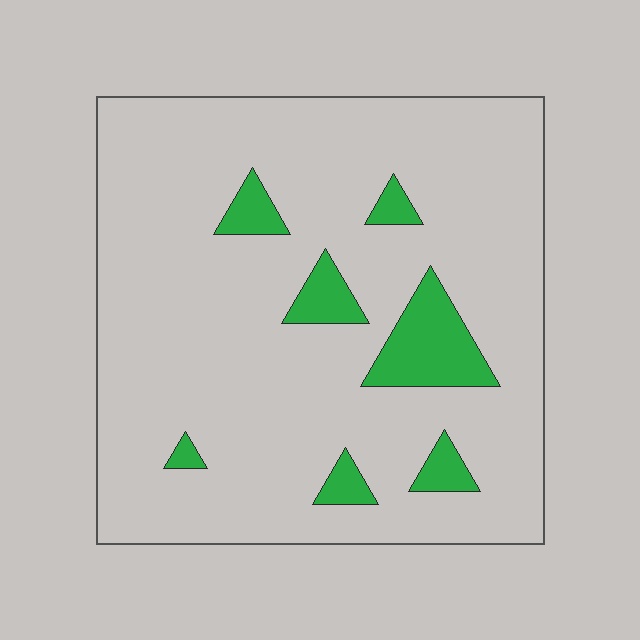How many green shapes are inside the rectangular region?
7.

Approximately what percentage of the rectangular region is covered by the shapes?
Approximately 10%.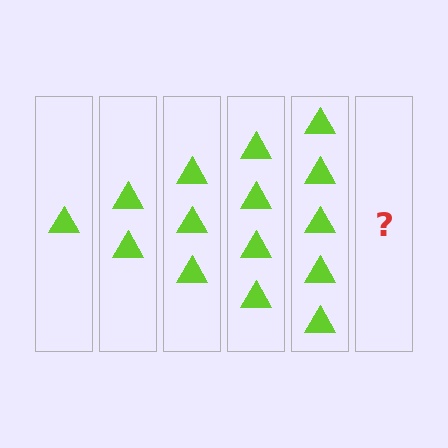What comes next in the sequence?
The next element should be 6 triangles.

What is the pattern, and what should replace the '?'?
The pattern is that each step adds one more triangle. The '?' should be 6 triangles.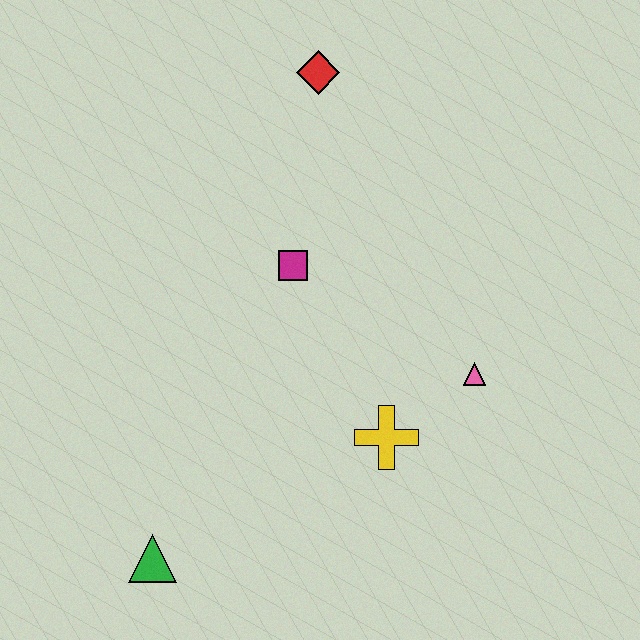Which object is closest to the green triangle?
The yellow cross is closest to the green triangle.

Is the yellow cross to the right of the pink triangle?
No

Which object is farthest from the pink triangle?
The green triangle is farthest from the pink triangle.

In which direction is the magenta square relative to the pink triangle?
The magenta square is to the left of the pink triangle.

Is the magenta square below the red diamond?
Yes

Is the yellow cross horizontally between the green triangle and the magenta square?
No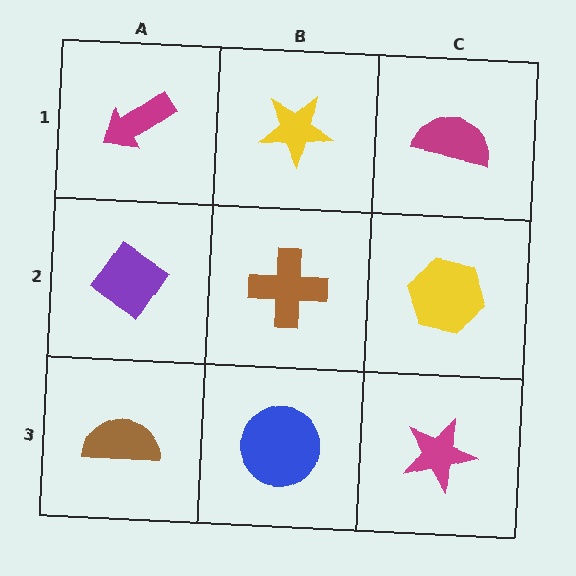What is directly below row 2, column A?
A brown semicircle.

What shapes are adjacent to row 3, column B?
A brown cross (row 2, column B), a brown semicircle (row 3, column A), a magenta star (row 3, column C).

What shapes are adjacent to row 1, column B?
A brown cross (row 2, column B), a magenta arrow (row 1, column A), a magenta semicircle (row 1, column C).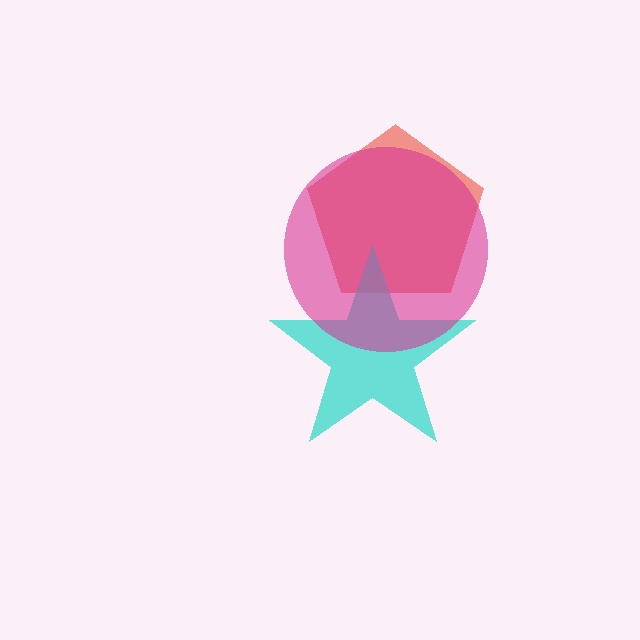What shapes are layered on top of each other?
The layered shapes are: a red pentagon, a cyan star, a magenta circle.